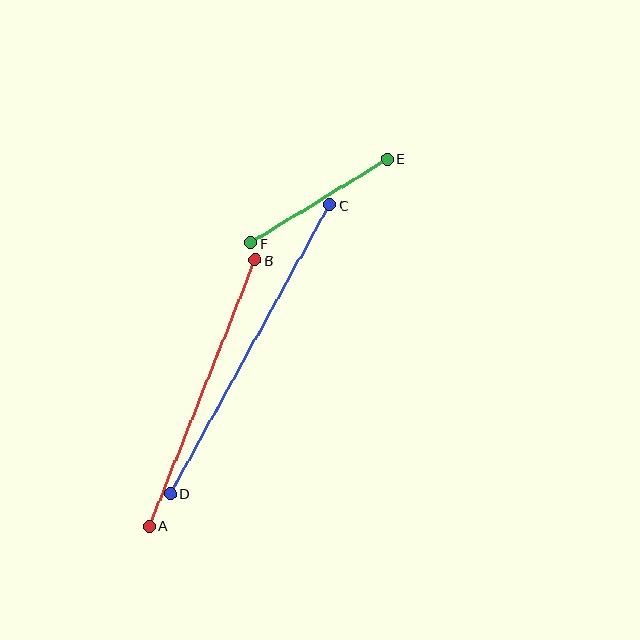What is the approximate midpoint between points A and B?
The midpoint is at approximately (202, 393) pixels.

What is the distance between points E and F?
The distance is approximately 160 pixels.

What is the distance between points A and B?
The distance is approximately 286 pixels.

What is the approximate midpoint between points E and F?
The midpoint is at approximately (319, 201) pixels.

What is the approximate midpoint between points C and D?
The midpoint is at approximately (250, 349) pixels.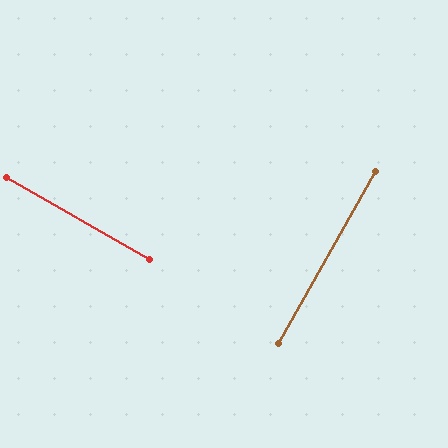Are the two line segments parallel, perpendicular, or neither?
Perpendicular — they meet at approximately 90°.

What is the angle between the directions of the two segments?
Approximately 90 degrees.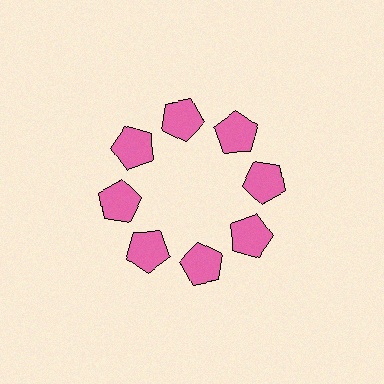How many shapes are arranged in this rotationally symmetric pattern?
There are 8 shapes, arranged in 8 groups of 1.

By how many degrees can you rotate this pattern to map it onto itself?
The pattern maps onto itself every 45 degrees of rotation.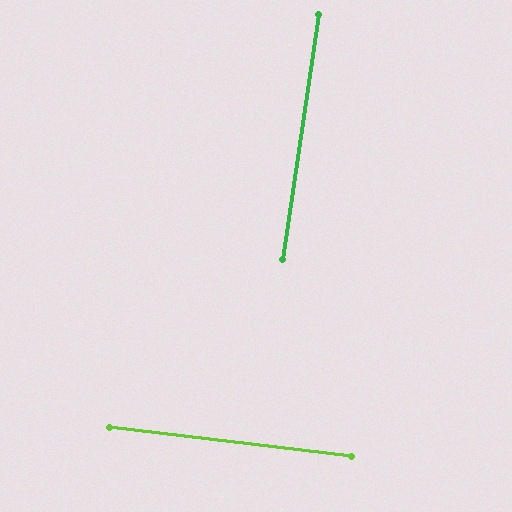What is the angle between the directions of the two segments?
Approximately 89 degrees.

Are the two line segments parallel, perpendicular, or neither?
Perpendicular — they meet at approximately 89°.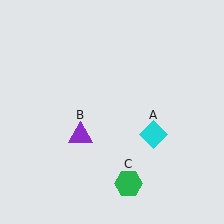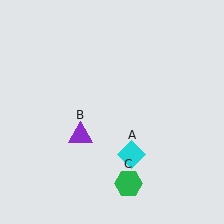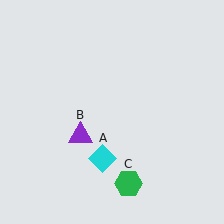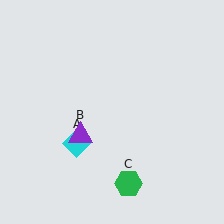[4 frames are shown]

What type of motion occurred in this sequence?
The cyan diamond (object A) rotated clockwise around the center of the scene.